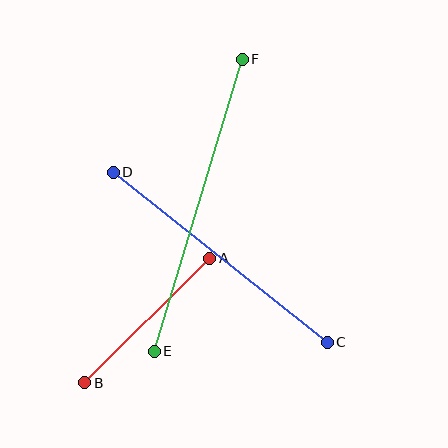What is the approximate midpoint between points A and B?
The midpoint is at approximately (147, 320) pixels.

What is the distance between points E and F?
The distance is approximately 305 pixels.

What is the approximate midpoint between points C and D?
The midpoint is at approximately (220, 257) pixels.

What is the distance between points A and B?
The distance is approximately 176 pixels.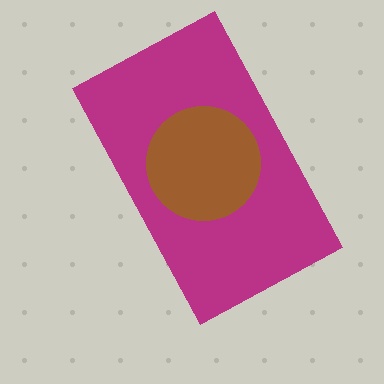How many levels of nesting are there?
2.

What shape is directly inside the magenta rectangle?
The brown circle.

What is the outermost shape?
The magenta rectangle.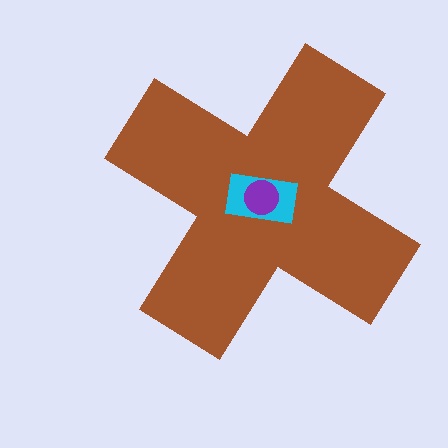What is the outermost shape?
The brown cross.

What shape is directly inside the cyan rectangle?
The purple circle.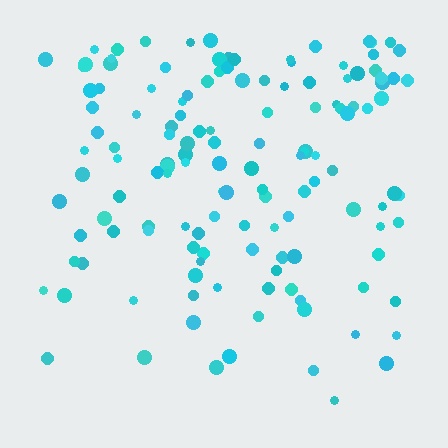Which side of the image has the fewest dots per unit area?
The bottom.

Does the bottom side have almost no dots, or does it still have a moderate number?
Still a moderate number, just noticeably fewer than the top.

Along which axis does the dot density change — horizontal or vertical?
Vertical.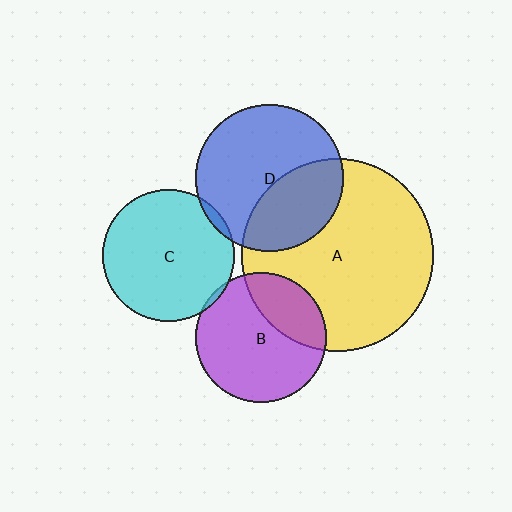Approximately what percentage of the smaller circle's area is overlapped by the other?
Approximately 5%.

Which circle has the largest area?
Circle A (yellow).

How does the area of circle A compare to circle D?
Approximately 1.7 times.